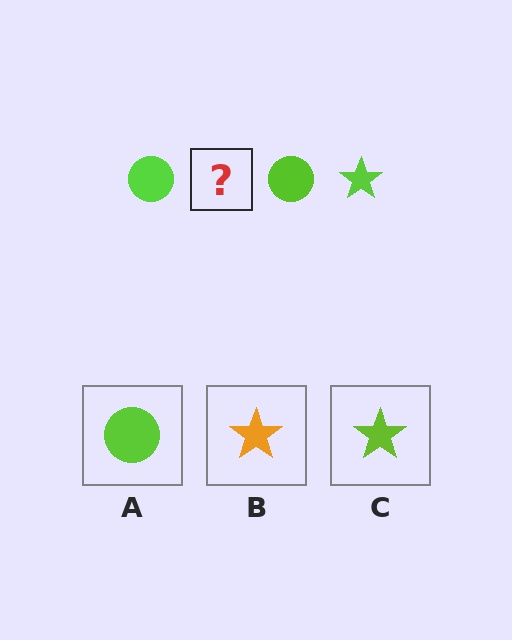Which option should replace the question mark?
Option C.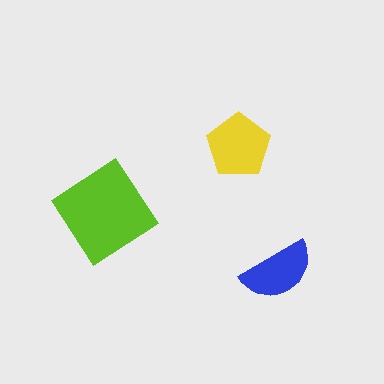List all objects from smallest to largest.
The blue semicircle, the yellow pentagon, the lime diamond.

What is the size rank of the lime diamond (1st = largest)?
1st.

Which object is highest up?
The yellow pentagon is topmost.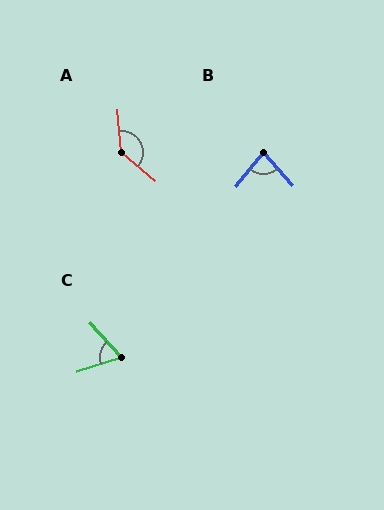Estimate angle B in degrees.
Approximately 81 degrees.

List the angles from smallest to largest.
C (66°), B (81°), A (135°).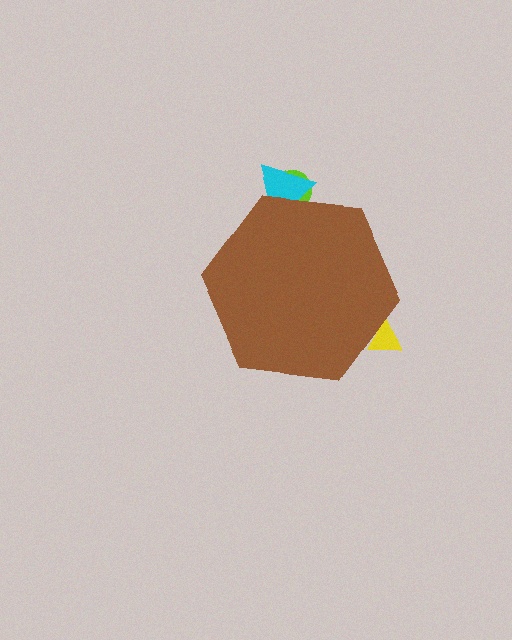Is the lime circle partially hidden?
Yes, the lime circle is partially hidden behind the brown hexagon.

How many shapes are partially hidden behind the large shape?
3 shapes are partially hidden.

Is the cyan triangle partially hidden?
Yes, the cyan triangle is partially hidden behind the brown hexagon.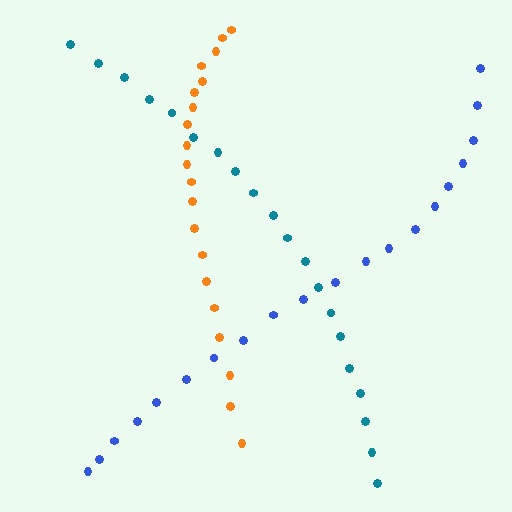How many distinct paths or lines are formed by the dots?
There are 3 distinct paths.